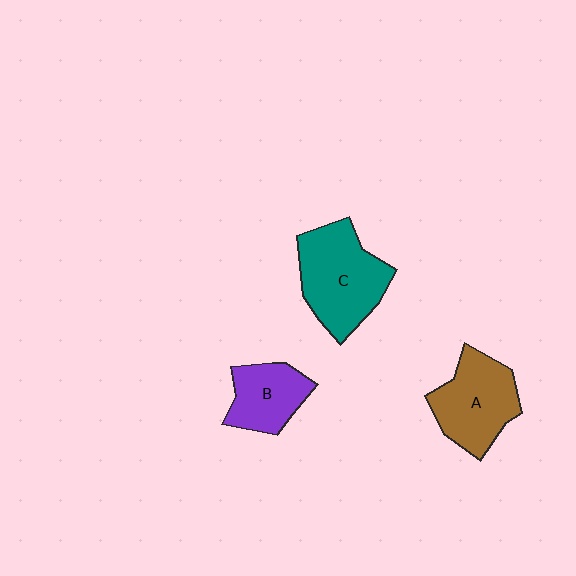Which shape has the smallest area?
Shape B (purple).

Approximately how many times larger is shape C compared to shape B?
Approximately 1.6 times.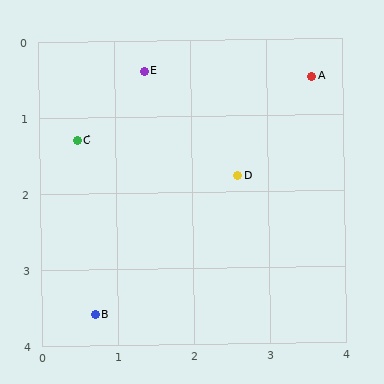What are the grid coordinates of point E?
Point E is at approximately (1.4, 0.4).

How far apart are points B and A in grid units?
Points B and A are about 4.2 grid units apart.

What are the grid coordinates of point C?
Point C is at approximately (0.5, 1.3).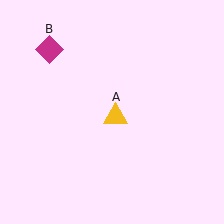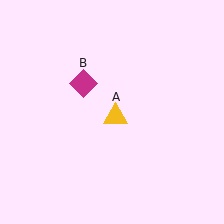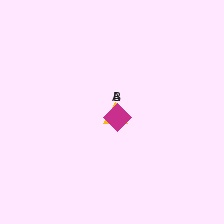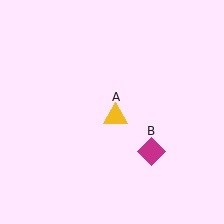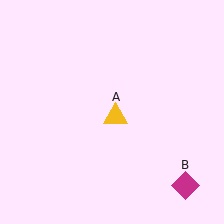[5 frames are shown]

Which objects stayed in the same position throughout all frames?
Yellow triangle (object A) remained stationary.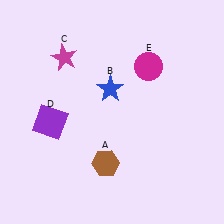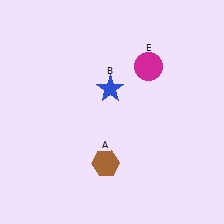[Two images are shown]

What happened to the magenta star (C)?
The magenta star (C) was removed in Image 2. It was in the top-left area of Image 1.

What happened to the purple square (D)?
The purple square (D) was removed in Image 2. It was in the bottom-left area of Image 1.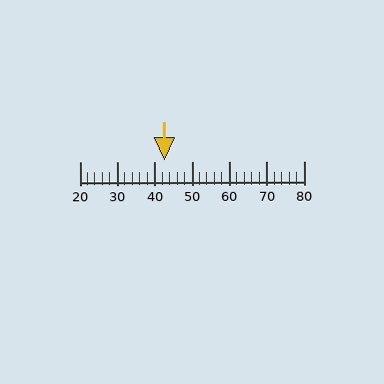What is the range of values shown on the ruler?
The ruler shows values from 20 to 80.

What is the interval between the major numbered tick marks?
The major tick marks are spaced 10 units apart.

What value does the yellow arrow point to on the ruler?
The yellow arrow points to approximately 42.